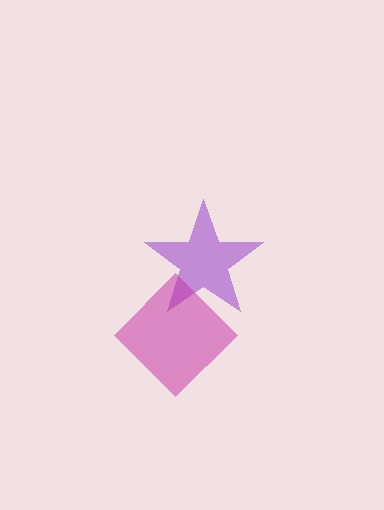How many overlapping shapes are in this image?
There are 2 overlapping shapes in the image.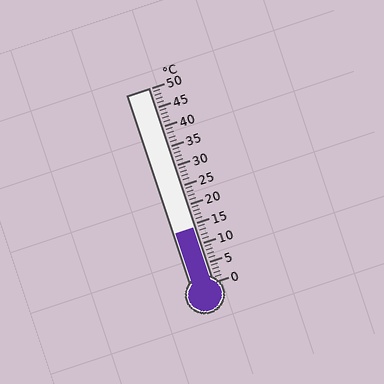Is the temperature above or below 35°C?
The temperature is below 35°C.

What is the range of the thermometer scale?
The thermometer scale ranges from 0°C to 50°C.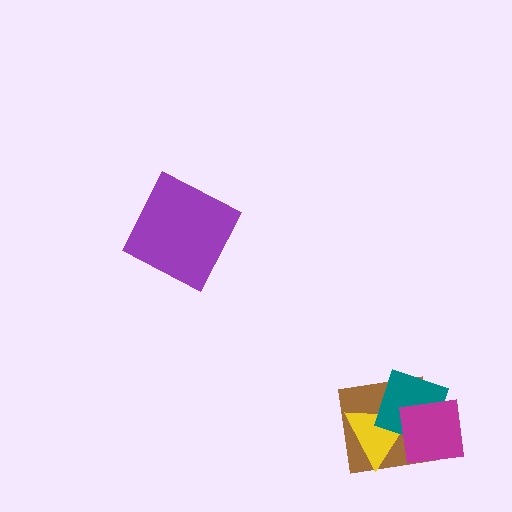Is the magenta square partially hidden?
No, no other shape covers it.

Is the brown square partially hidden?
Yes, it is partially covered by another shape.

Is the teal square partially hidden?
Yes, it is partially covered by another shape.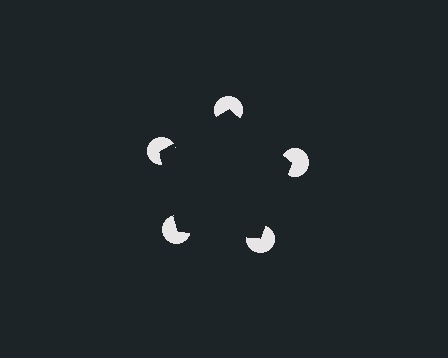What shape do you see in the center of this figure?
An illusory pentagon — its edges are inferred from the aligned wedge cuts in the pac-man discs, not physically drawn.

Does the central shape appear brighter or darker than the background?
It typically appears slightly darker than the background, even though no actual brightness change is drawn.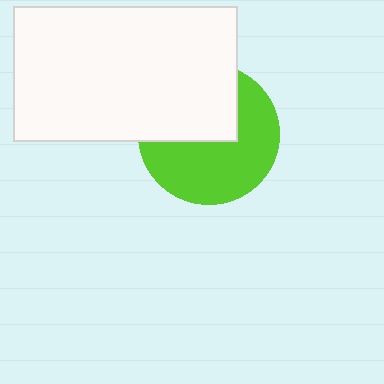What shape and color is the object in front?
The object in front is a white rectangle.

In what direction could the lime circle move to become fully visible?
The lime circle could move down. That would shift it out from behind the white rectangle entirely.